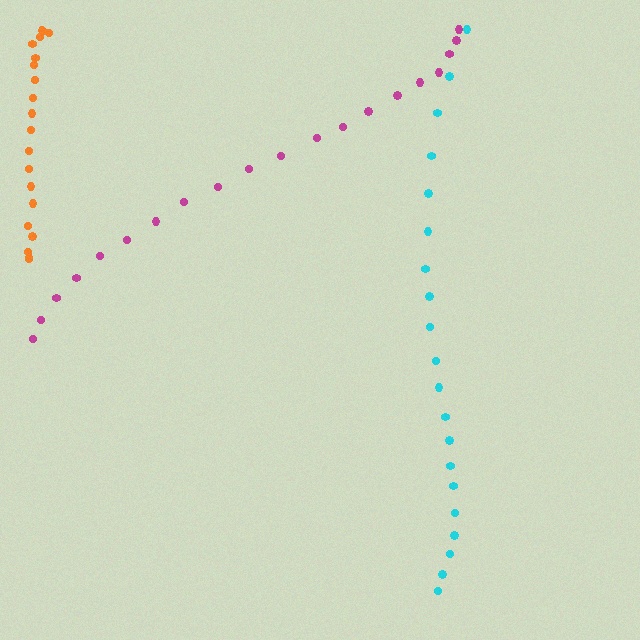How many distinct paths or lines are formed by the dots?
There are 3 distinct paths.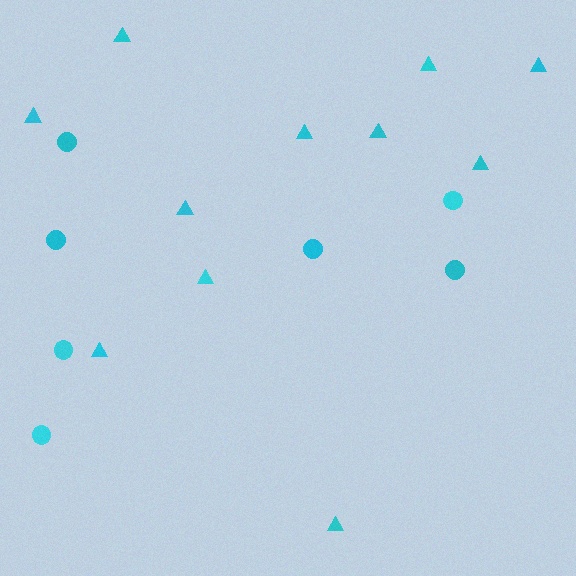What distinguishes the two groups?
There are 2 groups: one group of triangles (11) and one group of circles (7).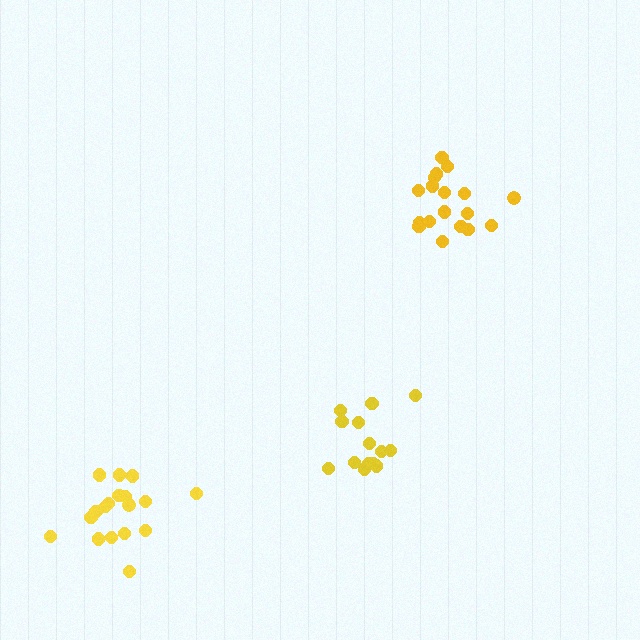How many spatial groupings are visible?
There are 3 spatial groupings.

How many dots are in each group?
Group 1: 18 dots, Group 2: 18 dots, Group 3: 14 dots (50 total).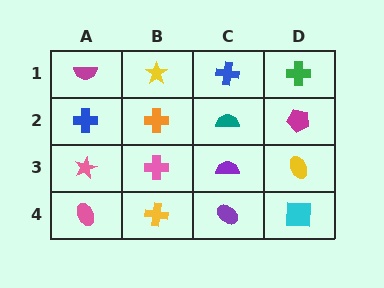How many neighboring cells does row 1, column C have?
3.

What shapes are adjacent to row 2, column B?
A yellow star (row 1, column B), a pink cross (row 3, column B), a blue cross (row 2, column A), a teal semicircle (row 2, column C).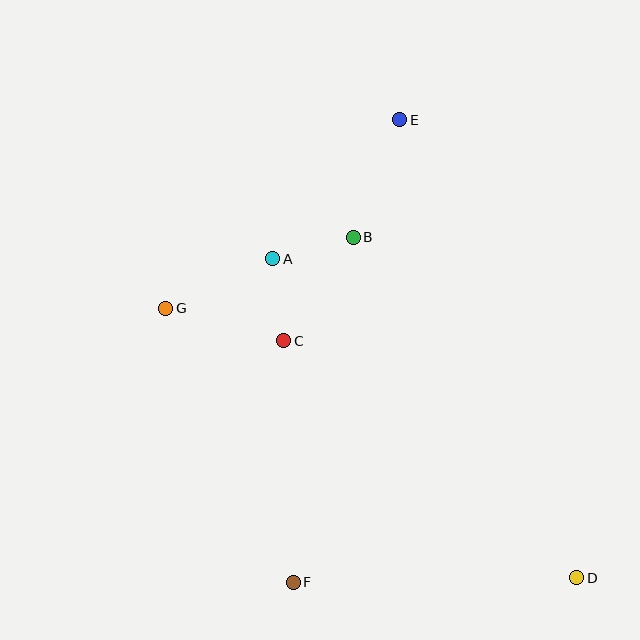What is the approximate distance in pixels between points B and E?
The distance between B and E is approximately 126 pixels.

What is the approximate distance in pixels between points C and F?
The distance between C and F is approximately 242 pixels.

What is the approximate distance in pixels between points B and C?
The distance between B and C is approximately 125 pixels.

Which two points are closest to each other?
Points A and C are closest to each other.